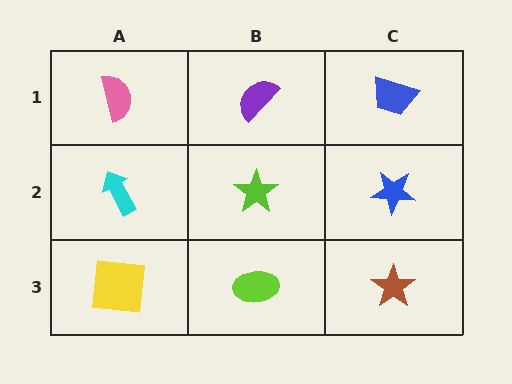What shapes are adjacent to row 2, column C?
A blue trapezoid (row 1, column C), a brown star (row 3, column C), a lime star (row 2, column B).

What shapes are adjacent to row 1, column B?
A lime star (row 2, column B), a pink semicircle (row 1, column A), a blue trapezoid (row 1, column C).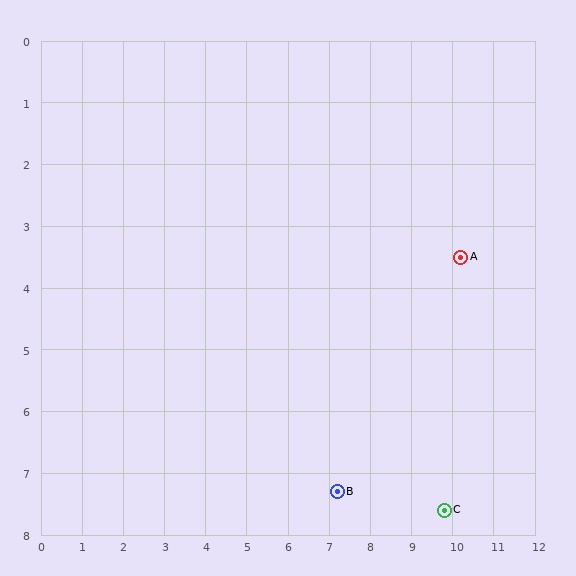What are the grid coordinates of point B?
Point B is at approximately (7.2, 7.3).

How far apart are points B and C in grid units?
Points B and C are about 2.6 grid units apart.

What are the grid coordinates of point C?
Point C is at approximately (9.8, 7.6).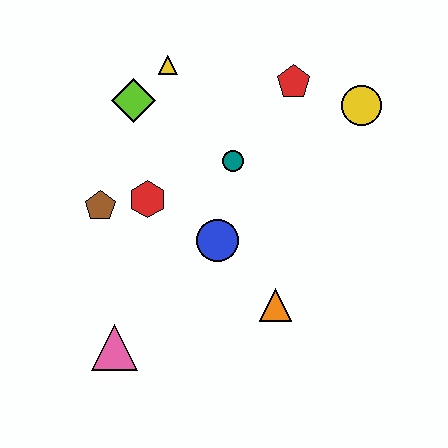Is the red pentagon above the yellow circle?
Yes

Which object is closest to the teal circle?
The blue circle is closest to the teal circle.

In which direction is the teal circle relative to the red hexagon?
The teal circle is to the right of the red hexagon.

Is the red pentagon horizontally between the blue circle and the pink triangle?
No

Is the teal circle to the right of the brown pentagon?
Yes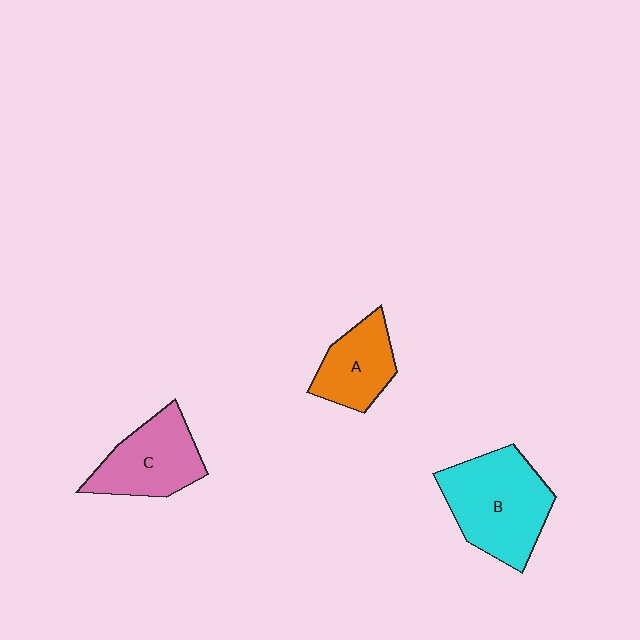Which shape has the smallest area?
Shape A (orange).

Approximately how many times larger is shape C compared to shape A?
Approximately 1.3 times.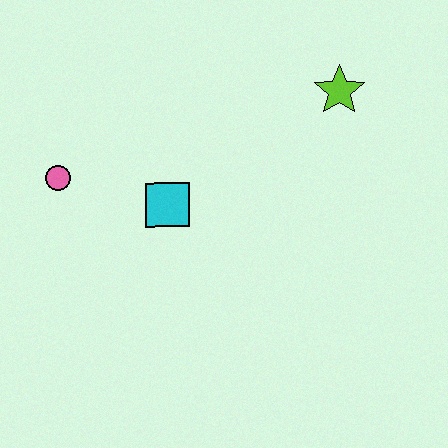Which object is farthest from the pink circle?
The lime star is farthest from the pink circle.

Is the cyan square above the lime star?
No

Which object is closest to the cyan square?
The pink circle is closest to the cyan square.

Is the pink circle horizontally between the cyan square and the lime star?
No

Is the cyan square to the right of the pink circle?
Yes